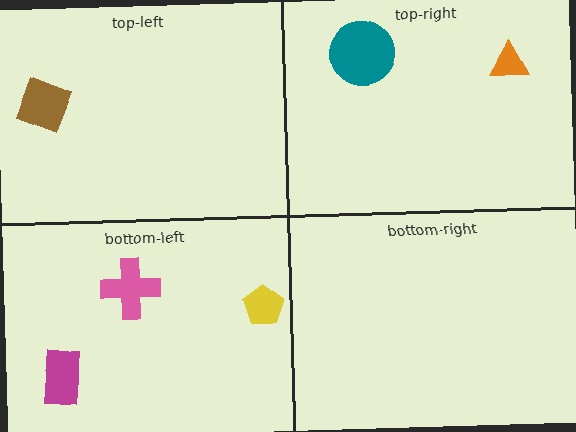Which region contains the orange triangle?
The top-right region.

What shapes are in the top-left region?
The brown diamond.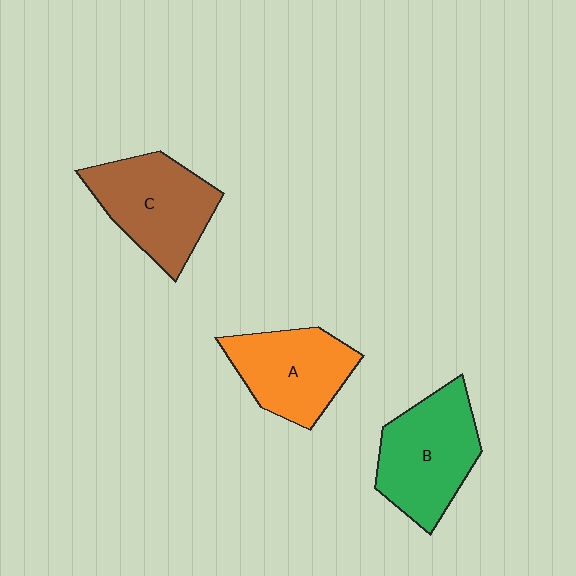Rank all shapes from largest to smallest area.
From largest to smallest: B (green), C (brown), A (orange).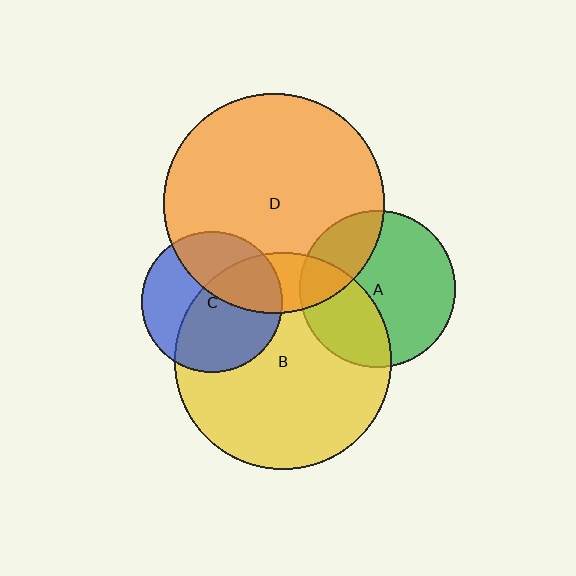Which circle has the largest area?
Circle D (orange).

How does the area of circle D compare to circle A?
Approximately 2.0 times.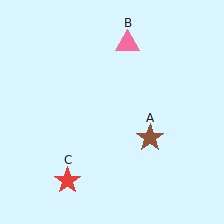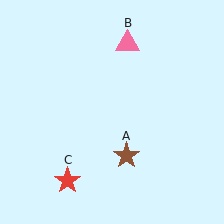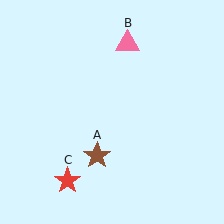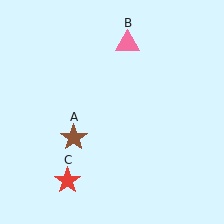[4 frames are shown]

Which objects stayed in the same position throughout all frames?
Pink triangle (object B) and red star (object C) remained stationary.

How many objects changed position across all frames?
1 object changed position: brown star (object A).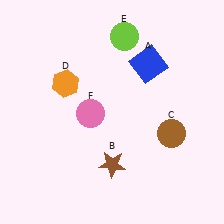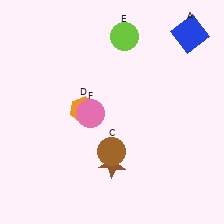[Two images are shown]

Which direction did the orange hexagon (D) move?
The orange hexagon (D) moved down.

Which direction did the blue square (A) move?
The blue square (A) moved right.